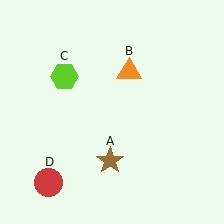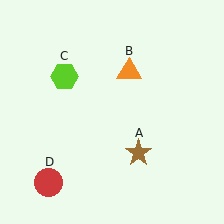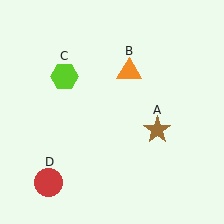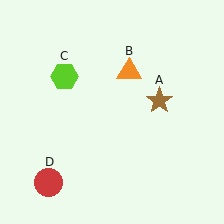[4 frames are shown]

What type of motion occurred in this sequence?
The brown star (object A) rotated counterclockwise around the center of the scene.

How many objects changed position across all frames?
1 object changed position: brown star (object A).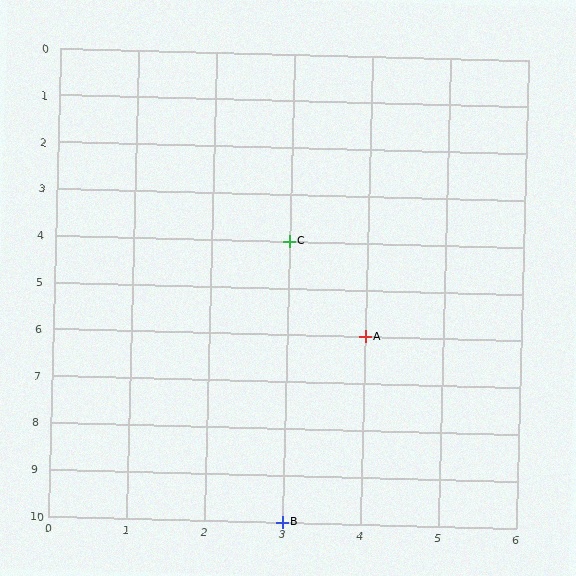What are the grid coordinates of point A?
Point A is at grid coordinates (4, 6).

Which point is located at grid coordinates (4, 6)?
Point A is at (4, 6).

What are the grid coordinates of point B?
Point B is at grid coordinates (3, 10).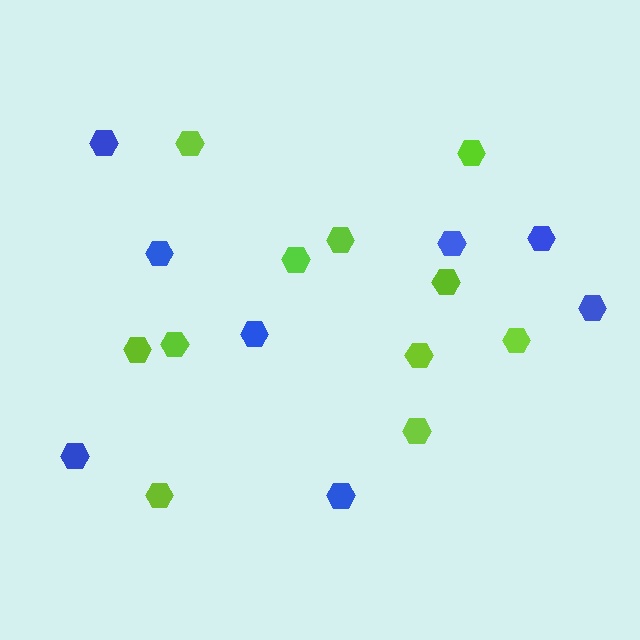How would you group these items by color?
There are 2 groups: one group of lime hexagons (11) and one group of blue hexagons (8).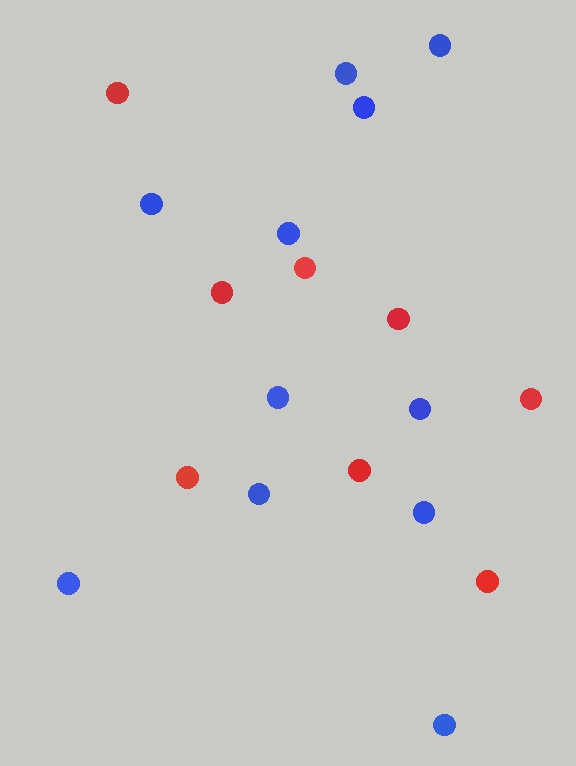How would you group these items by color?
There are 2 groups: one group of red circles (8) and one group of blue circles (11).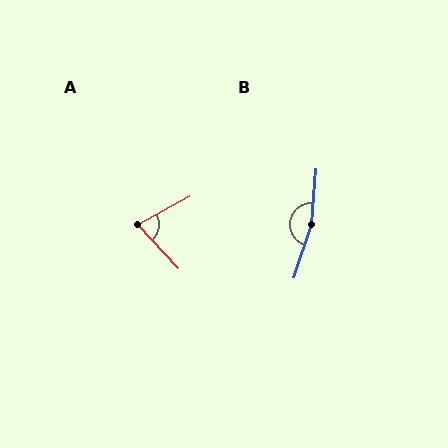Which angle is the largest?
B, at approximately 166 degrees.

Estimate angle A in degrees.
Approximately 75 degrees.